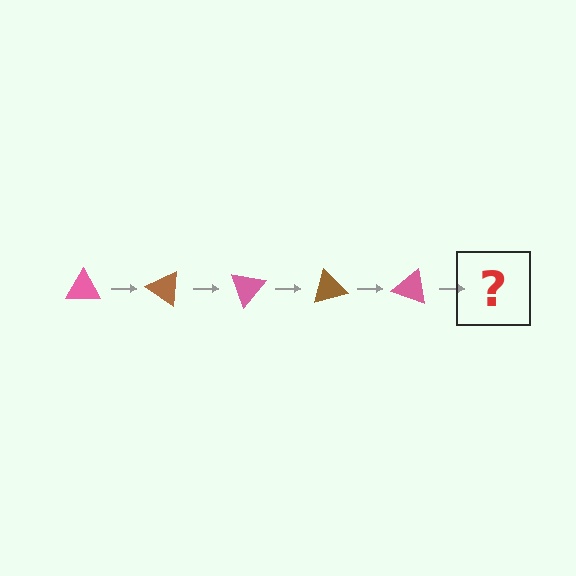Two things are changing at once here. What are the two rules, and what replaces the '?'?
The two rules are that it rotates 35 degrees each step and the color cycles through pink and brown. The '?' should be a brown triangle, rotated 175 degrees from the start.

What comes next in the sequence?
The next element should be a brown triangle, rotated 175 degrees from the start.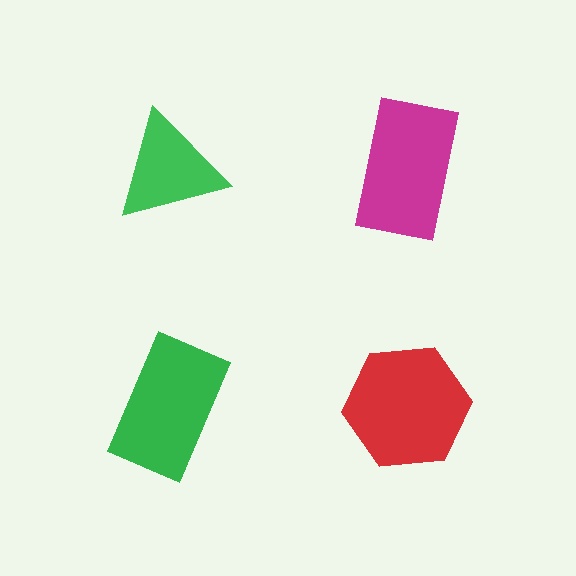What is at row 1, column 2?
A magenta rectangle.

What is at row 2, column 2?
A red hexagon.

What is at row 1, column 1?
A green triangle.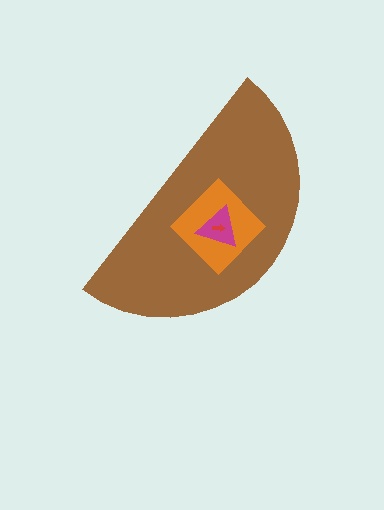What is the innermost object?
The red arrow.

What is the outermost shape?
The brown semicircle.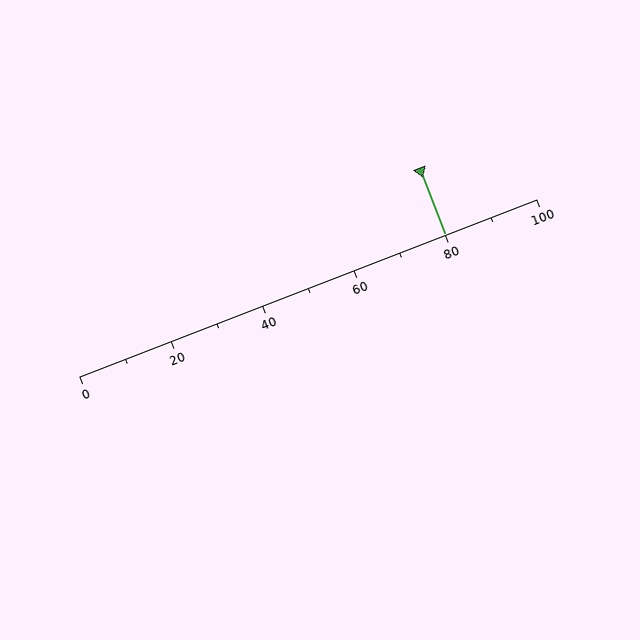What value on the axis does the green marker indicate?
The marker indicates approximately 80.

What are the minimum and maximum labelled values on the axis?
The axis runs from 0 to 100.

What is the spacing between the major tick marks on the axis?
The major ticks are spaced 20 apart.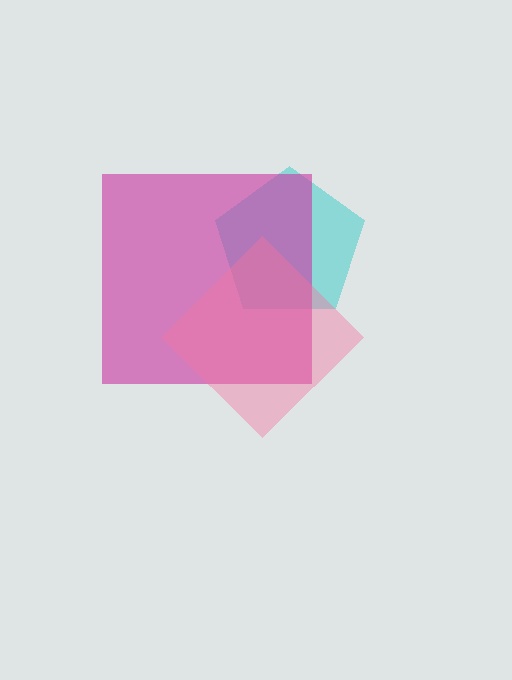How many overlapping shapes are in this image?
There are 3 overlapping shapes in the image.